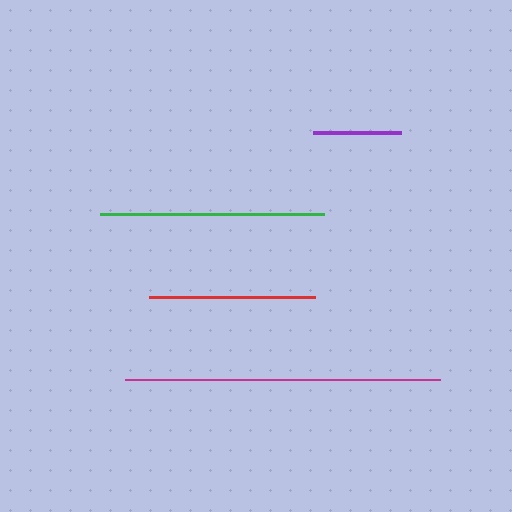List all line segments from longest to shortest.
From longest to shortest: magenta, green, red, purple.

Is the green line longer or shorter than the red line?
The green line is longer than the red line.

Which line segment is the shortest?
The purple line is the shortest at approximately 88 pixels.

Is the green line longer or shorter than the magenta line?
The magenta line is longer than the green line.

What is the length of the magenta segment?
The magenta segment is approximately 315 pixels long.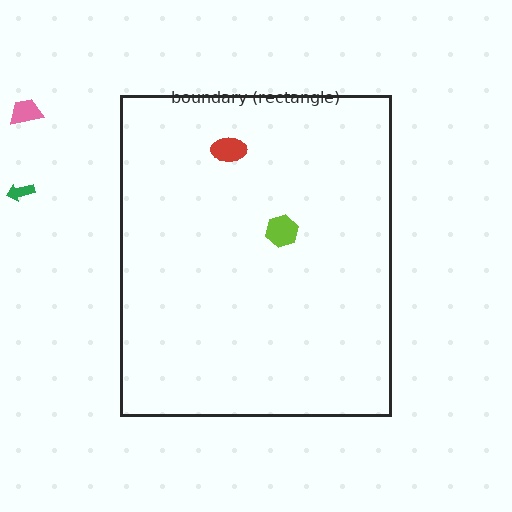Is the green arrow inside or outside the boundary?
Outside.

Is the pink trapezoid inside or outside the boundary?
Outside.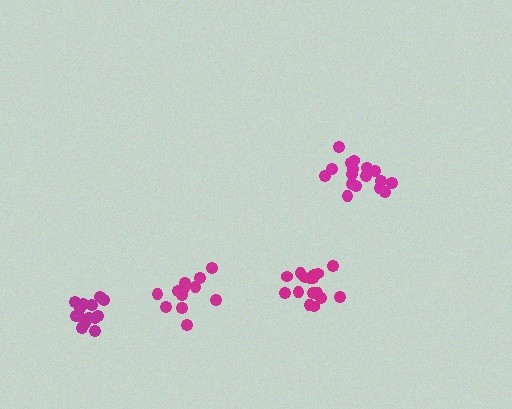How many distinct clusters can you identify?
There are 4 distinct clusters.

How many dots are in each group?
Group 1: 17 dots, Group 2: 12 dots, Group 3: 16 dots, Group 4: 14 dots (59 total).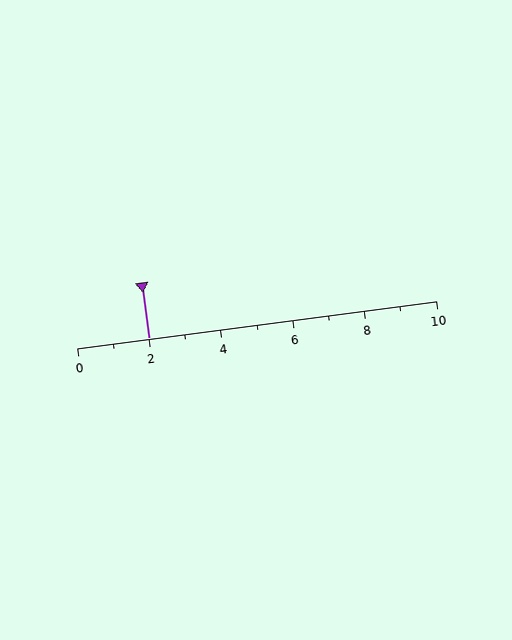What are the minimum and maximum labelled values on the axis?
The axis runs from 0 to 10.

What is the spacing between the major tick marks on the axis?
The major ticks are spaced 2 apart.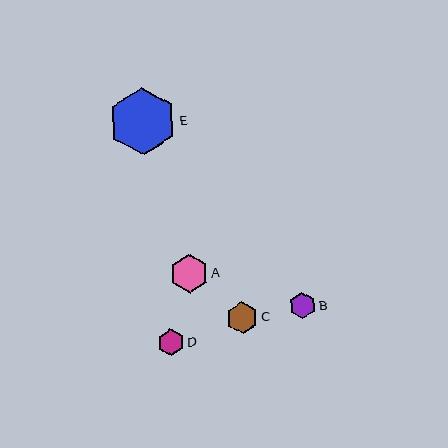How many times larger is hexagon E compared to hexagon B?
Hexagon E is approximately 2.6 times the size of hexagon B.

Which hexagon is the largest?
Hexagon E is the largest with a size of approximately 67 pixels.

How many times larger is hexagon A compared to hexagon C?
Hexagon A is approximately 1.2 times the size of hexagon C.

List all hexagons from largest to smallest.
From largest to smallest: E, A, C, D, B.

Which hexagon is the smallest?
Hexagon B is the smallest with a size of approximately 26 pixels.